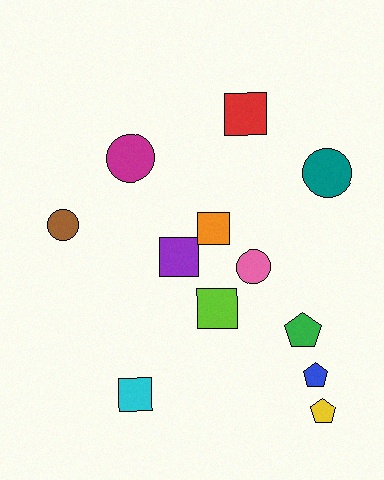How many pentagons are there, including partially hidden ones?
There are 3 pentagons.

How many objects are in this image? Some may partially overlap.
There are 12 objects.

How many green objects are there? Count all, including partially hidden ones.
There is 1 green object.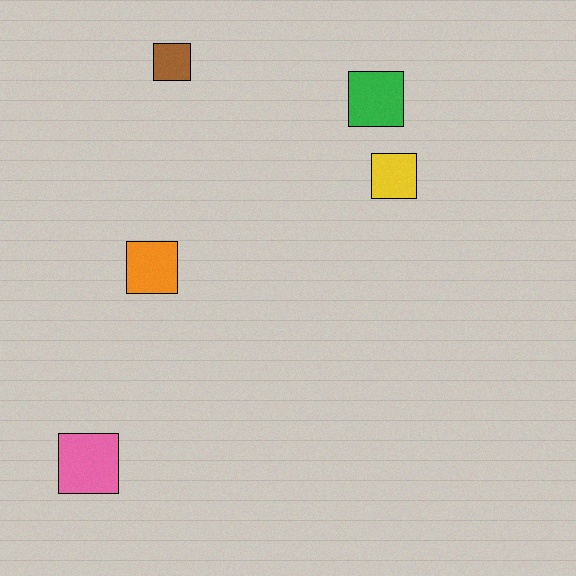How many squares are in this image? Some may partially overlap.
There are 5 squares.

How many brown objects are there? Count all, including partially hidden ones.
There is 1 brown object.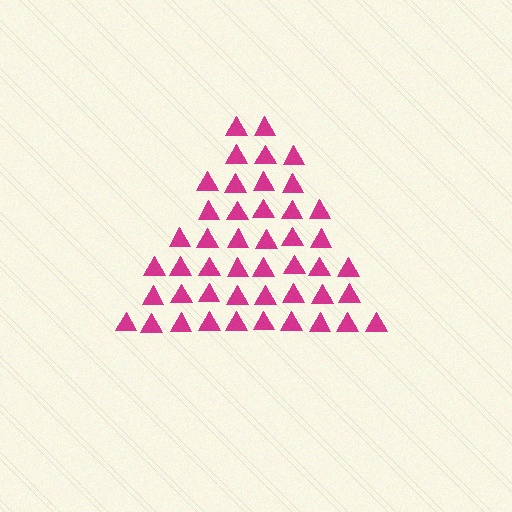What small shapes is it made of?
It is made of small triangles.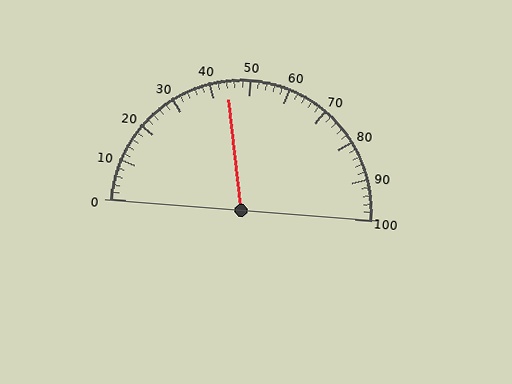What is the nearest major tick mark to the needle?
The nearest major tick mark is 40.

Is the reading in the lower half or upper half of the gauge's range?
The reading is in the lower half of the range (0 to 100).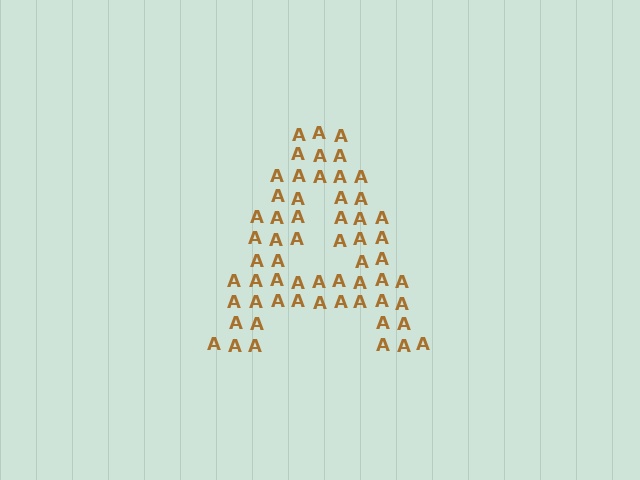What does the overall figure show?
The overall figure shows the letter A.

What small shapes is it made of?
It is made of small letter A's.